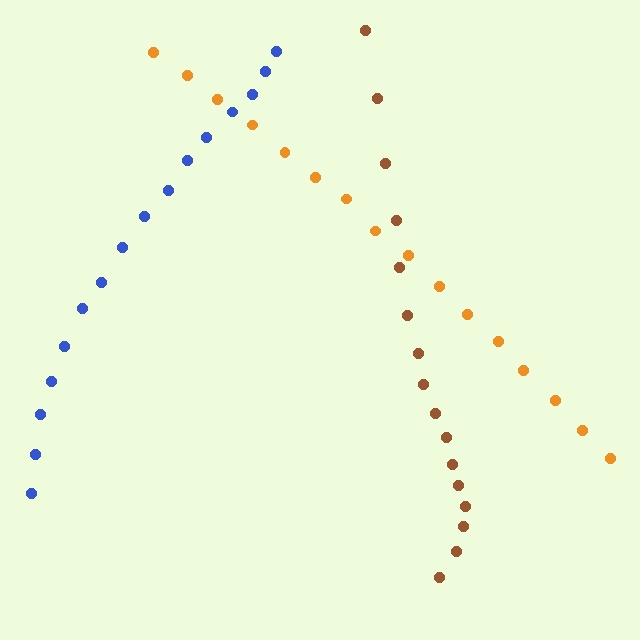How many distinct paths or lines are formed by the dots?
There are 3 distinct paths.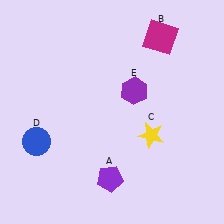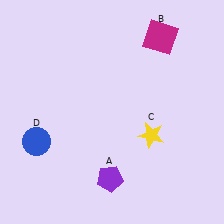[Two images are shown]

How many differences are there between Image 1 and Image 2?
There is 1 difference between the two images.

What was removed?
The purple hexagon (E) was removed in Image 2.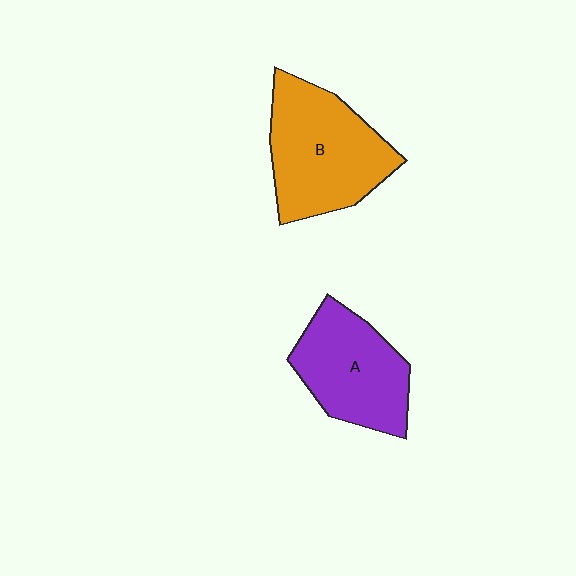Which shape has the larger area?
Shape B (orange).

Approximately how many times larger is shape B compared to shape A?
Approximately 1.2 times.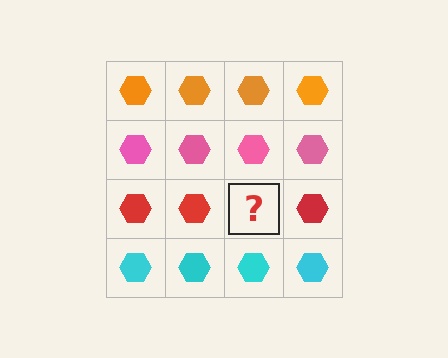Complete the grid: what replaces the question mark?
The question mark should be replaced with a red hexagon.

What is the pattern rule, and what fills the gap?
The rule is that each row has a consistent color. The gap should be filled with a red hexagon.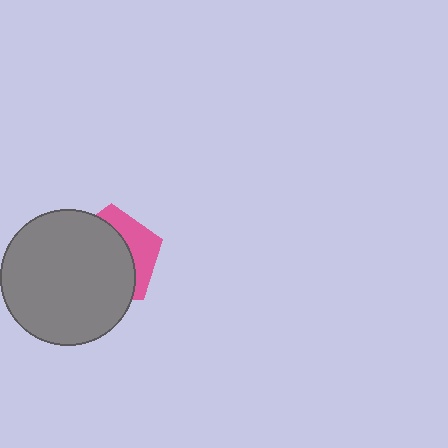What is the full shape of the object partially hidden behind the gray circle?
The partially hidden object is a pink pentagon.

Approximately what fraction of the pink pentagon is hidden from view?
Roughly 68% of the pink pentagon is hidden behind the gray circle.